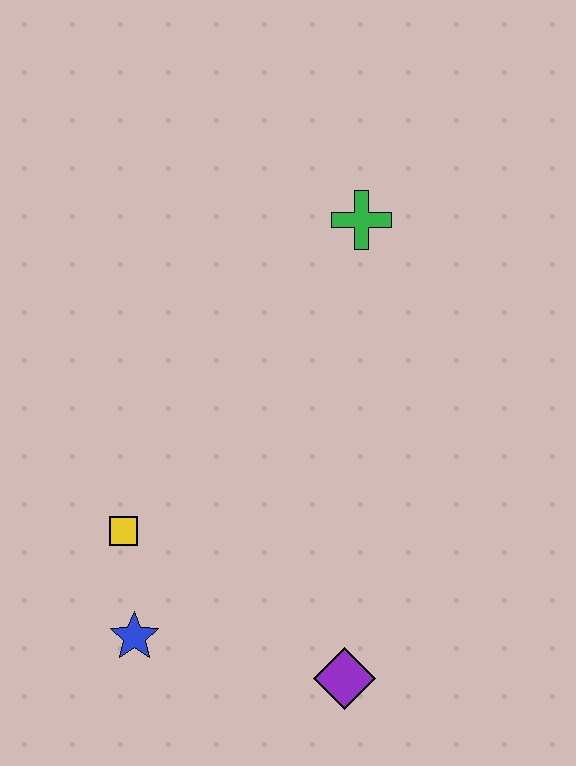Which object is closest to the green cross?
The yellow square is closest to the green cross.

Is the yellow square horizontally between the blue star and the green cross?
No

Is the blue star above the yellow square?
No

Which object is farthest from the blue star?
The green cross is farthest from the blue star.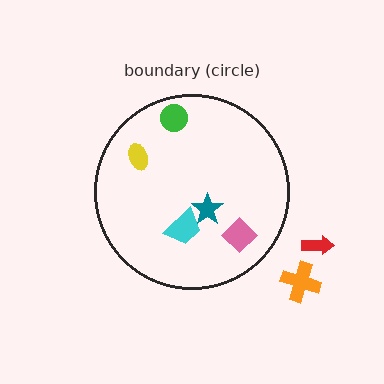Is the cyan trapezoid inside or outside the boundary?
Inside.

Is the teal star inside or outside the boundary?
Inside.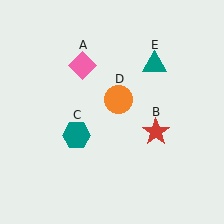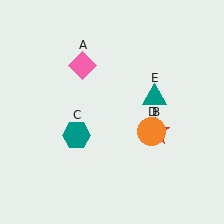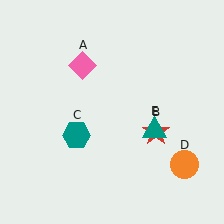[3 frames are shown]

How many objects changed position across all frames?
2 objects changed position: orange circle (object D), teal triangle (object E).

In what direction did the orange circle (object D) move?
The orange circle (object D) moved down and to the right.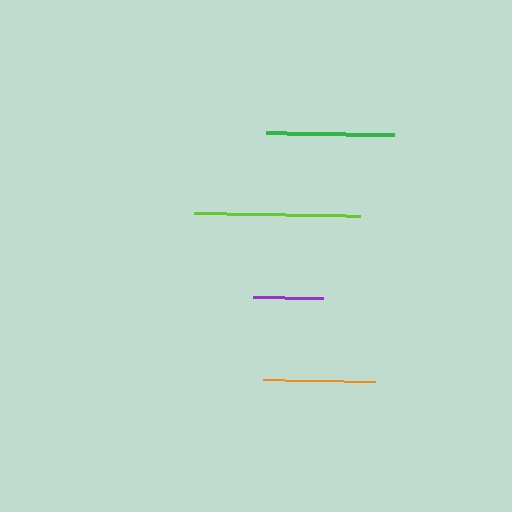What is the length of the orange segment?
The orange segment is approximately 112 pixels long.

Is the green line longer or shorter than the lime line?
The lime line is longer than the green line.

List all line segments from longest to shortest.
From longest to shortest: lime, green, orange, purple.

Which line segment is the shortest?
The purple line is the shortest at approximately 70 pixels.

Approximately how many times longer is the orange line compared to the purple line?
The orange line is approximately 1.6 times the length of the purple line.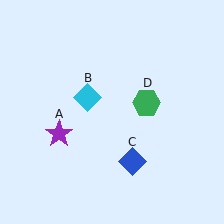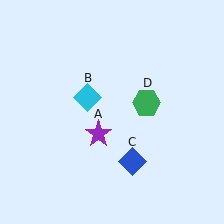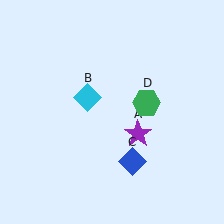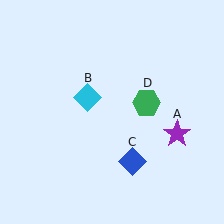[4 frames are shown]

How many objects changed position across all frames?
1 object changed position: purple star (object A).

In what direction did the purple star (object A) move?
The purple star (object A) moved right.